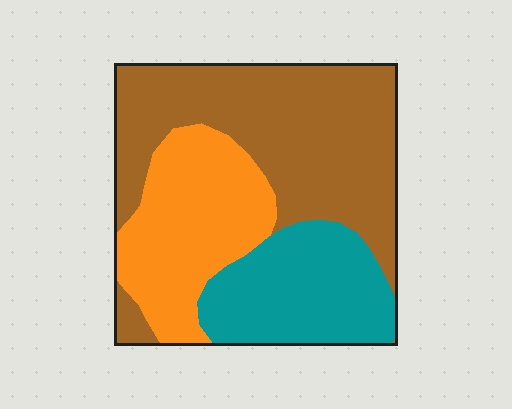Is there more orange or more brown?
Brown.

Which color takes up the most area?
Brown, at roughly 50%.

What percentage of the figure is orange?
Orange takes up about one quarter (1/4) of the figure.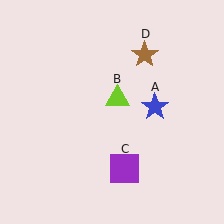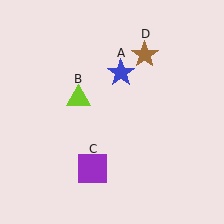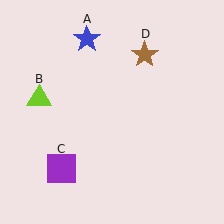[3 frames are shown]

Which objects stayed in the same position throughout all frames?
Brown star (object D) remained stationary.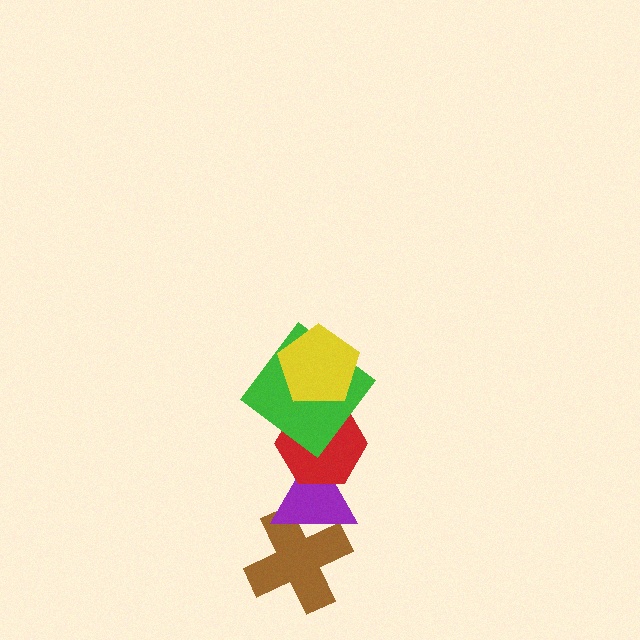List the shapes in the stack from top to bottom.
From top to bottom: the yellow pentagon, the green diamond, the red hexagon, the purple triangle, the brown cross.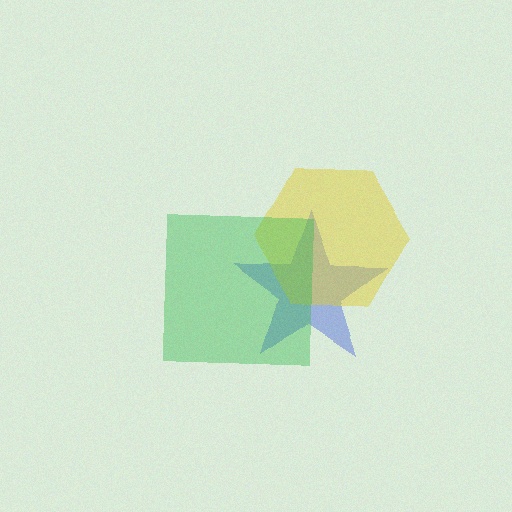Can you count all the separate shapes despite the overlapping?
Yes, there are 3 separate shapes.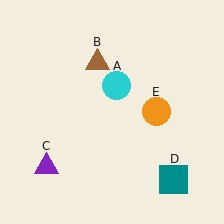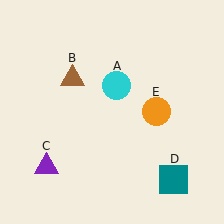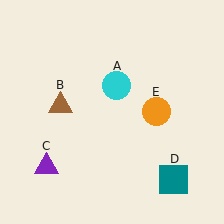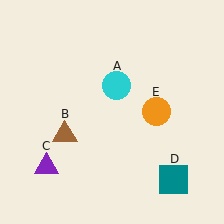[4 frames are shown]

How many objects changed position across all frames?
1 object changed position: brown triangle (object B).